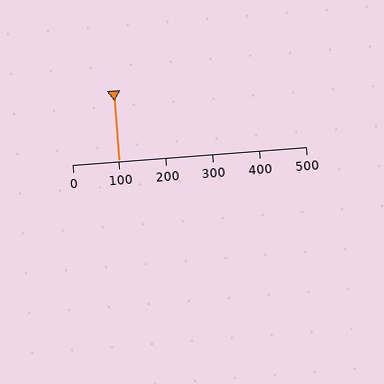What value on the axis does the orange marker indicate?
The marker indicates approximately 100.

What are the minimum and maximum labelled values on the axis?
The axis runs from 0 to 500.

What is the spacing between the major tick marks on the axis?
The major ticks are spaced 100 apart.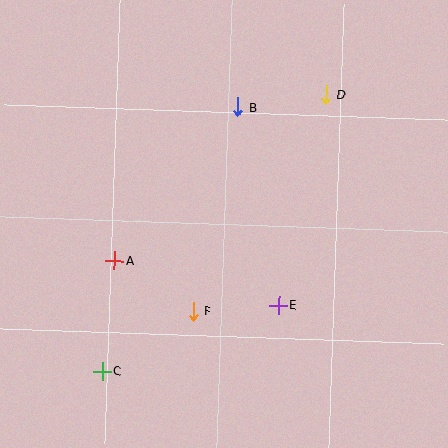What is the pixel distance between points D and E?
The distance between D and E is 216 pixels.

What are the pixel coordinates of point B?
Point B is at (238, 107).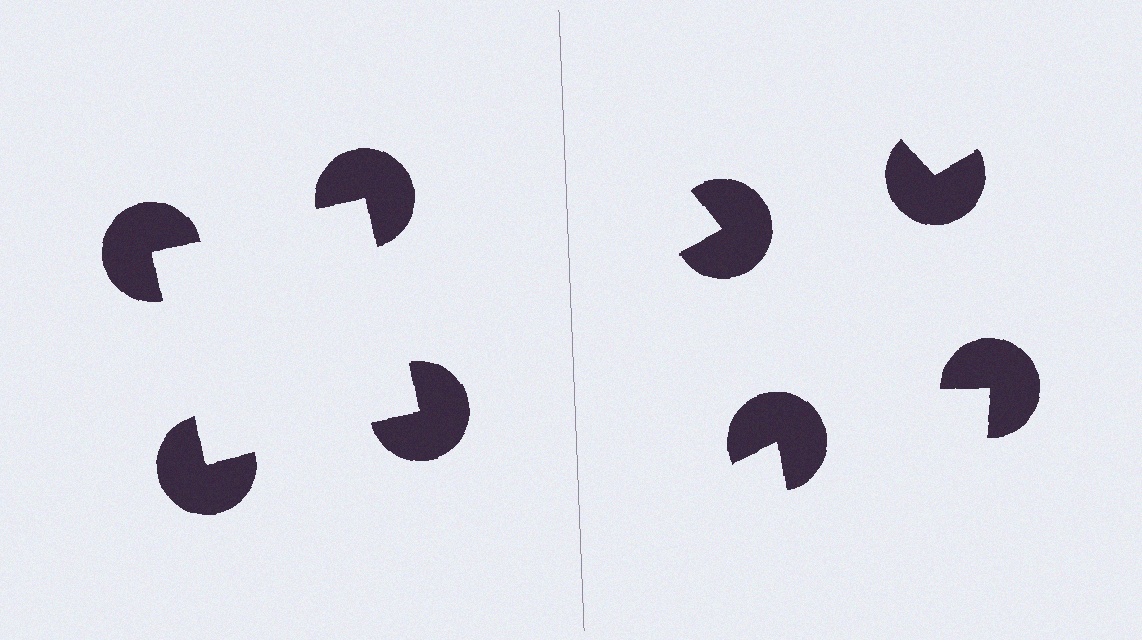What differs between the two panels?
The pac-man discs are positioned identically on both sides; only the wedge orientations differ. On the left they align to a square; on the right they are misaligned.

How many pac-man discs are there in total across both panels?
8 — 4 on each side.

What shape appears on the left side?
An illusory square.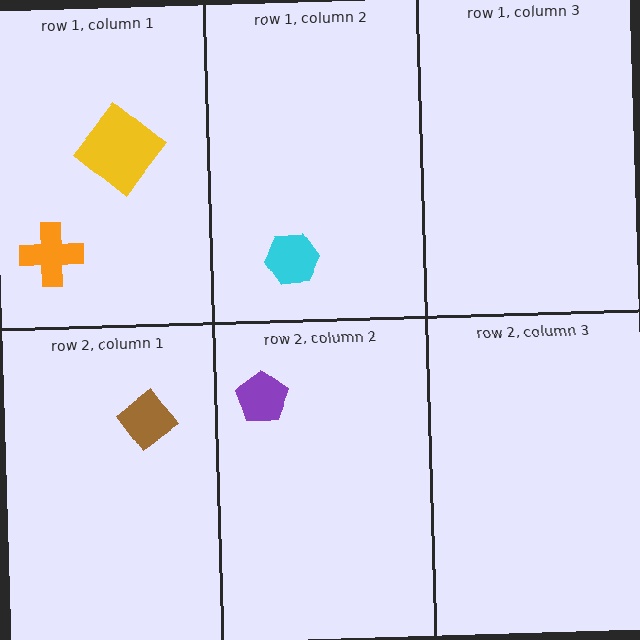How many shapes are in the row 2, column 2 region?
1.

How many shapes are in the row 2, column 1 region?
1.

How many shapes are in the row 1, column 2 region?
1.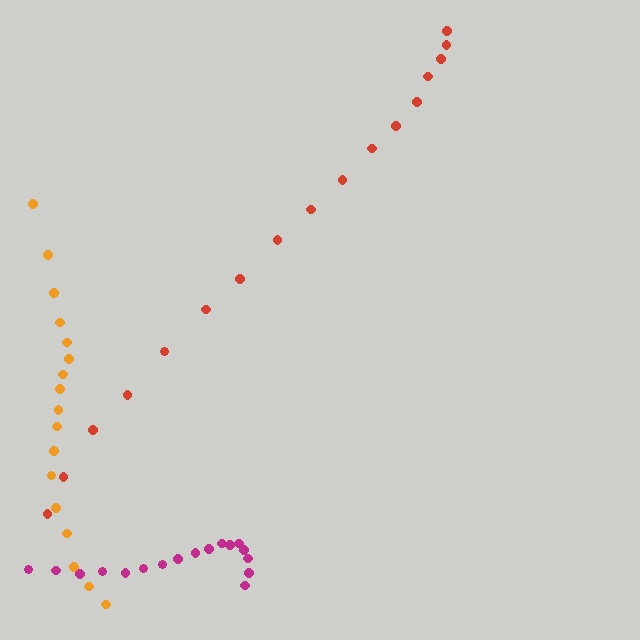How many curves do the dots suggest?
There are 3 distinct paths.